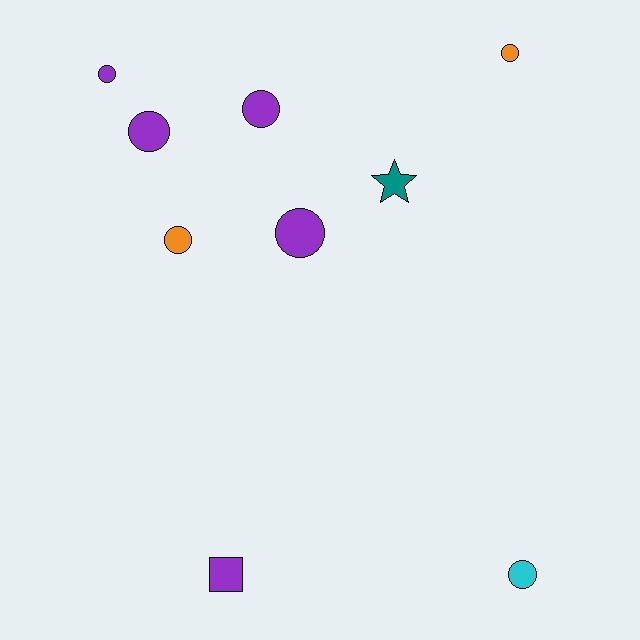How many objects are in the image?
There are 9 objects.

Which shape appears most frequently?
Circle, with 7 objects.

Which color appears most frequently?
Purple, with 5 objects.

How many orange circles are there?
There are 2 orange circles.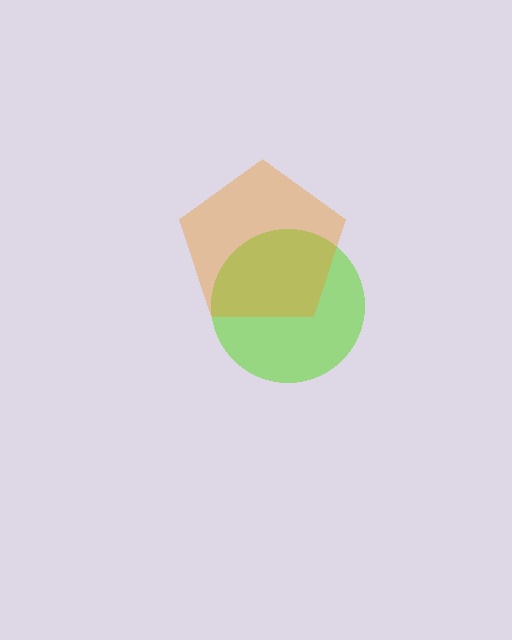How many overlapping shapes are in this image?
There are 2 overlapping shapes in the image.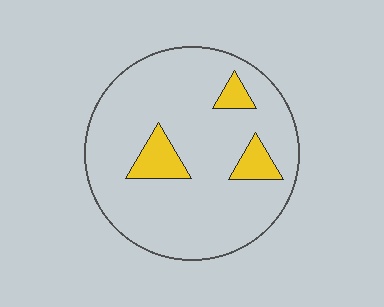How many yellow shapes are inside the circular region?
3.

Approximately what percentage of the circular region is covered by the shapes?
Approximately 10%.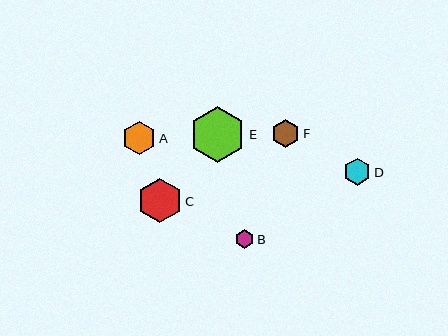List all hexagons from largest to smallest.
From largest to smallest: E, C, A, F, D, B.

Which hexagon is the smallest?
Hexagon B is the smallest with a size of approximately 19 pixels.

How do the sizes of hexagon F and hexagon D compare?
Hexagon F and hexagon D are approximately the same size.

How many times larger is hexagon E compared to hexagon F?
Hexagon E is approximately 2.0 times the size of hexagon F.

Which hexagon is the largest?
Hexagon E is the largest with a size of approximately 56 pixels.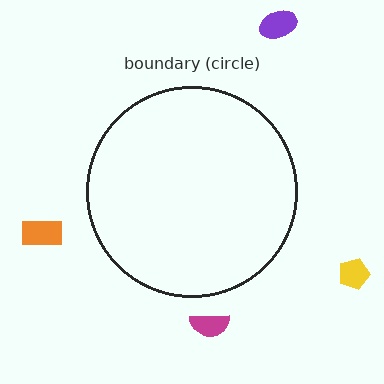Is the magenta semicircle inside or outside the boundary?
Outside.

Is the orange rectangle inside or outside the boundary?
Outside.